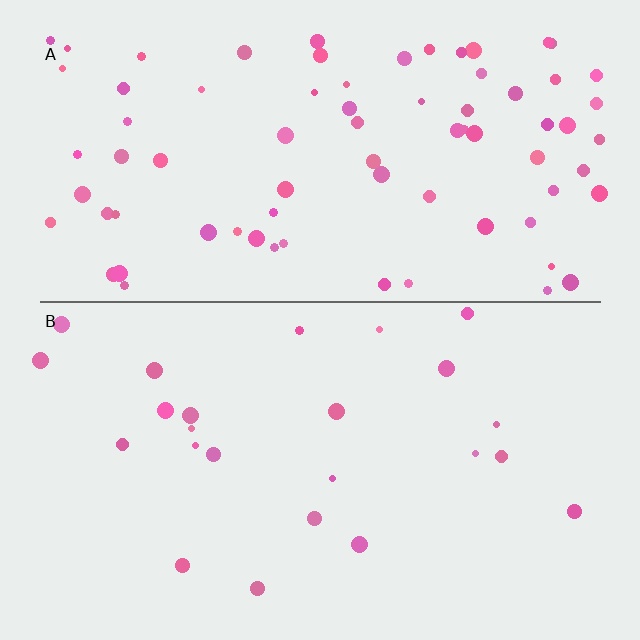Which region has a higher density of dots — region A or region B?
A (the top).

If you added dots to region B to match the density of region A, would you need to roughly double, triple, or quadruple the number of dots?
Approximately triple.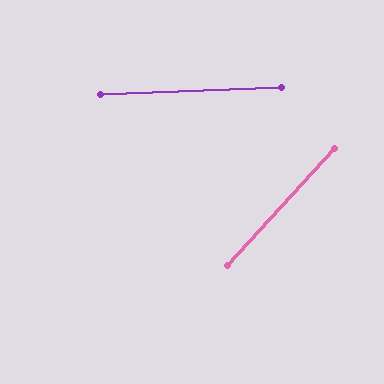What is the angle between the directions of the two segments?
Approximately 45 degrees.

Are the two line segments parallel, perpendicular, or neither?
Neither parallel nor perpendicular — they differ by about 45°.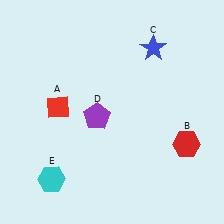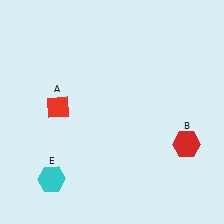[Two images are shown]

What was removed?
The purple pentagon (D), the blue star (C) were removed in Image 2.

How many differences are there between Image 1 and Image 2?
There are 2 differences between the two images.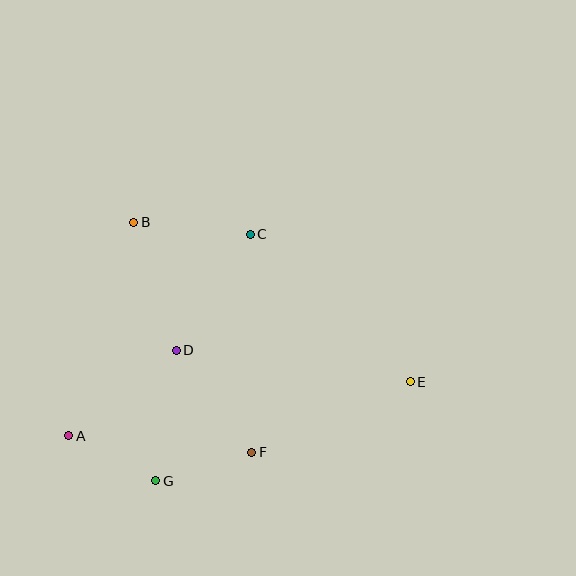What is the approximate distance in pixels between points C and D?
The distance between C and D is approximately 137 pixels.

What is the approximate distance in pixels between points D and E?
The distance between D and E is approximately 236 pixels.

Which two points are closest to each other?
Points A and G are closest to each other.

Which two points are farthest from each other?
Points A and E are farthest from each other.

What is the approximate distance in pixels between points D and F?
The distance between D and F is approximately 127 pixels.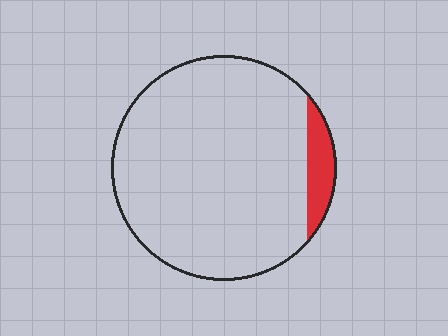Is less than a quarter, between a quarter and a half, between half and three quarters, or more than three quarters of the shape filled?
Less than a quarter.